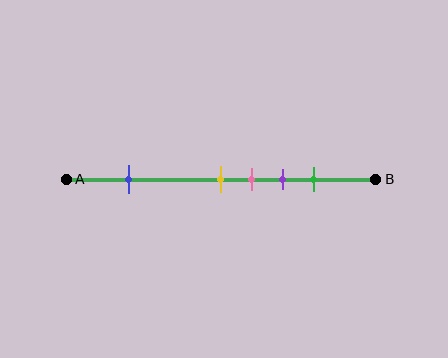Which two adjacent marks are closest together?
The yellow and pink marks are the closest adjacent pair.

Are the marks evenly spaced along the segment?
No, the marks are not evenly spaced.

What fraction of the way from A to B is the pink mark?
The pink mark is approximately 60% (0.6) of the way from A to B.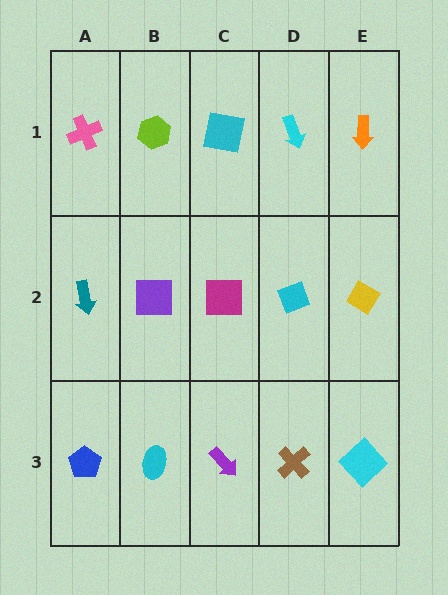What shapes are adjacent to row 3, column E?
A yellow diamond (row 2, column E), a brown cross (row 3, column D).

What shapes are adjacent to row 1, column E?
A yellow diamond (row 2, column E), a cyan arrow (row 1, column D).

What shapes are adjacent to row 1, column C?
A magenta square (row 2, column C), a lime hexagon (row 1, column B), a cyan arrow (row 1, column D).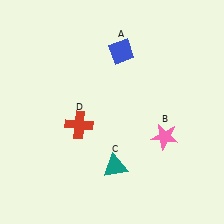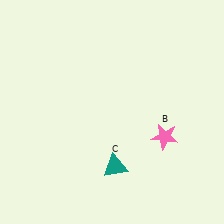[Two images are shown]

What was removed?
The blue diamond (A), the red cross (D) were removed in Image 2.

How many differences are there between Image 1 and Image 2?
There are 2 differences between the two images.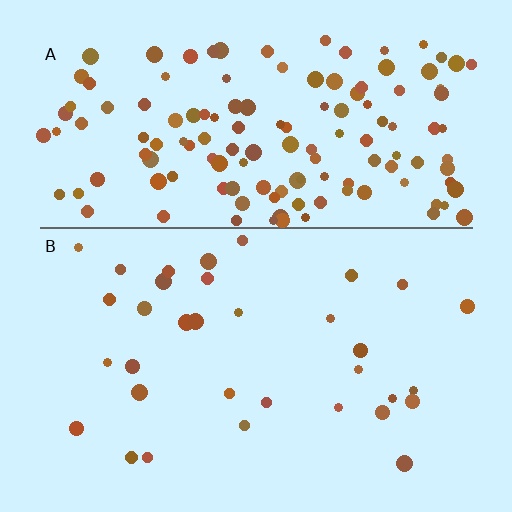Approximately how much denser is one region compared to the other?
Approximately 4.3× — region A over region B.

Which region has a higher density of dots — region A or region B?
A (the top).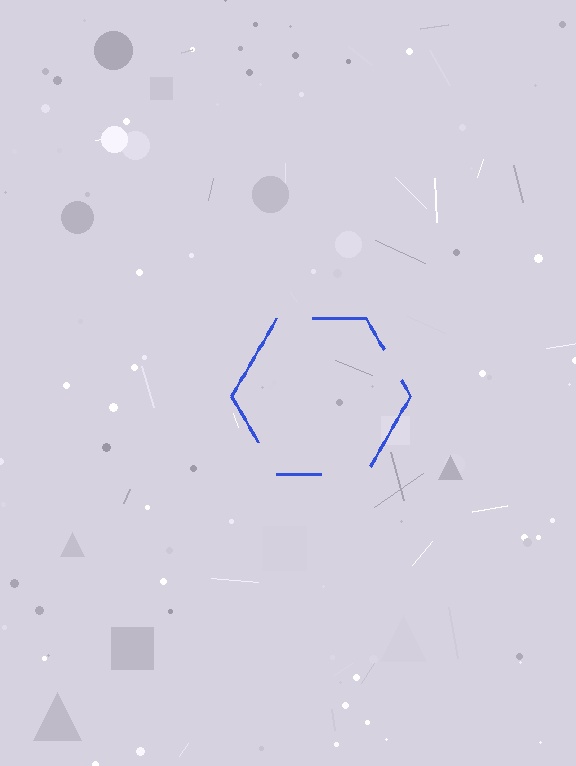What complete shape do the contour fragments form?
The contour fragments form a hexagon.